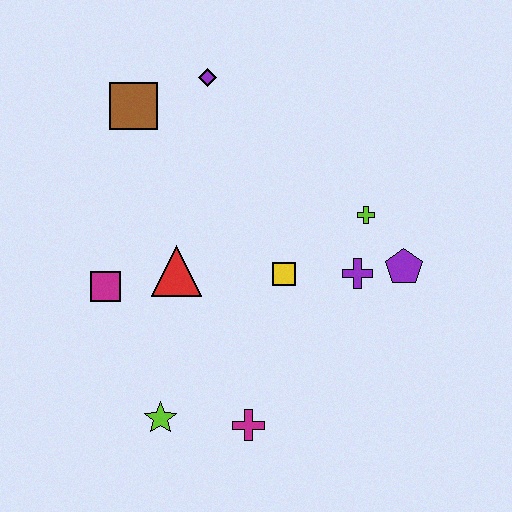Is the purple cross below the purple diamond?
Yes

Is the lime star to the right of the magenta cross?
No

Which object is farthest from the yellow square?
The brown square is farthest from the yellow square.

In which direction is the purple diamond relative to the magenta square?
The purple diamond is above the magenta square.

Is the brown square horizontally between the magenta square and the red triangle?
Yes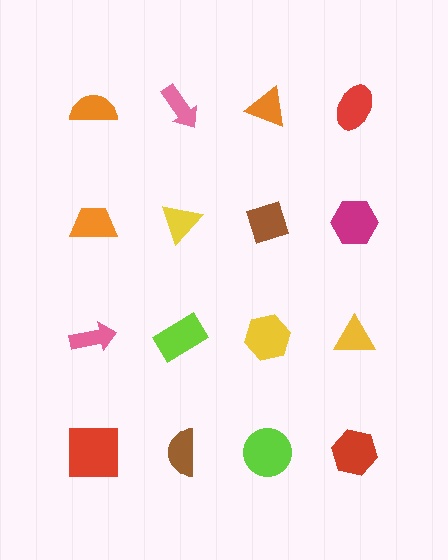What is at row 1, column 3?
An orange triangle.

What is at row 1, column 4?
A red ellipse.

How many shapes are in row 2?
4 shapes.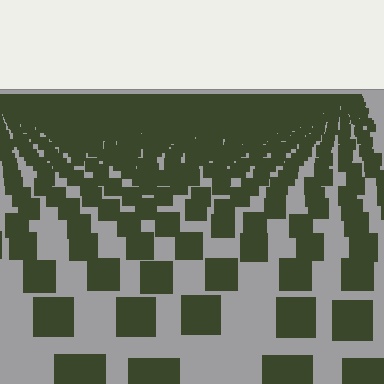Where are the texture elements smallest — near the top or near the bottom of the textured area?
Near the top.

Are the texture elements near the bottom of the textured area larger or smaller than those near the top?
Larger. Near the bottom, elements are closer to the viewer and appear at a bigger on-screen size.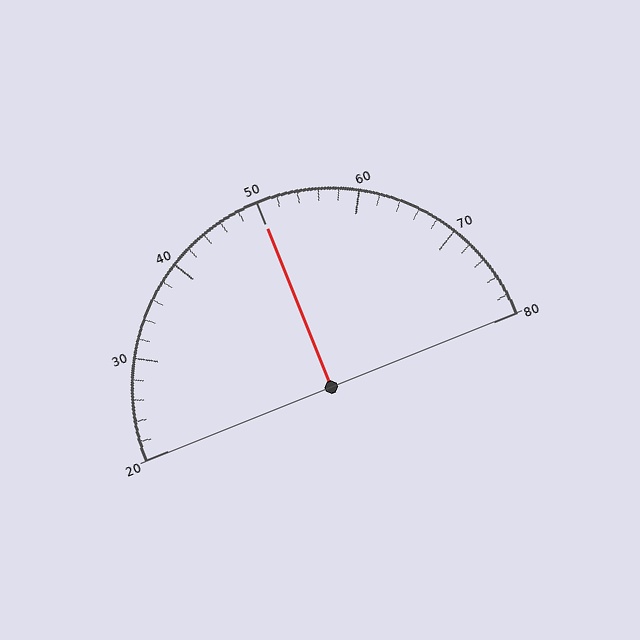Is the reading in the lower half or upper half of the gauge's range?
The reading is in the upper half of the range (20 to 80).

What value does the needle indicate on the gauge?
The needle indicates approximately 50.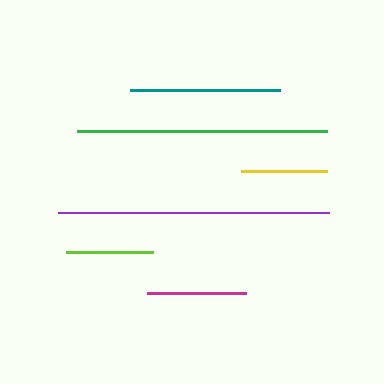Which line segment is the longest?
The purple line is the longest at approximately 271 pixels.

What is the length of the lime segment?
The lime segment is approximately 86 pixels long.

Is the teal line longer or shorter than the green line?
The green line is longer than the teal line.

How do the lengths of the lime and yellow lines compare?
The lime and yellow lines are approximately the same length.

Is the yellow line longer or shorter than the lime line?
The lime line is longer than the yellow line.